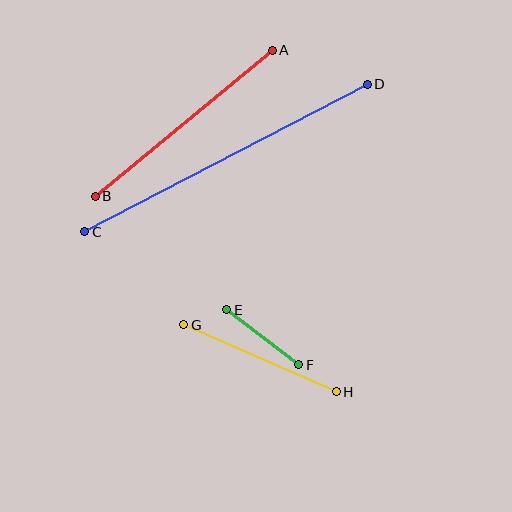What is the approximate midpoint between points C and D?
The midpoint is at approximately (226, 158) pixels.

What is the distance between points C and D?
The distance is approximately 319 pixels.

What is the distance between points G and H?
The distance is approximately 166 pixels.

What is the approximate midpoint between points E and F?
The midpoint is at approximately (263, 337) pixels.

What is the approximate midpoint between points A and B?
The midpoint is at approximately (184, 123) pixels.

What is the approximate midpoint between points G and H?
The midpoint is at approximately (260, 358) pixels.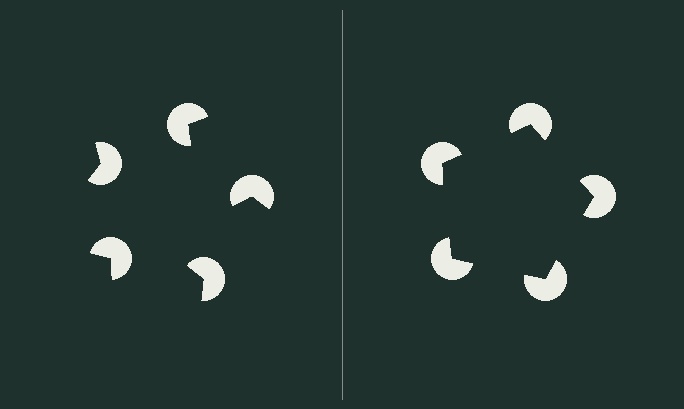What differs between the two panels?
The pac-man discs are positioned identically on both sides; only the wedge orientations differ. On the right they align to a pentagon; on the left they are misaligned.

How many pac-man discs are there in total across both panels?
10 — 5 on each side.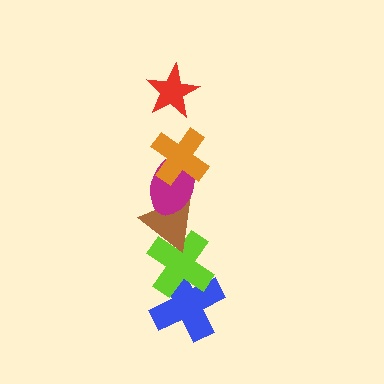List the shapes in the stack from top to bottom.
From top to bottom: the red star, the orange cross, the magenta ellipse, the brown triangle, the lime cross, the blue cross.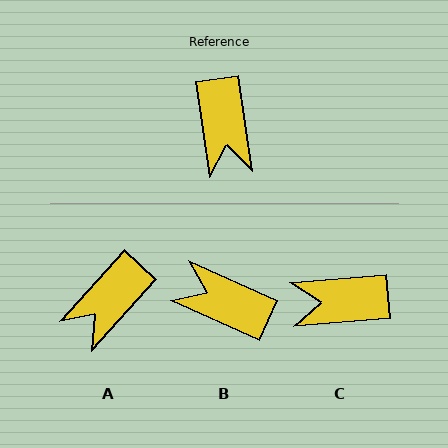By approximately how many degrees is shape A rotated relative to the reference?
Approximately 51 degrees clockwise.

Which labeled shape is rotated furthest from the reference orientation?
B, about 122 degrees away.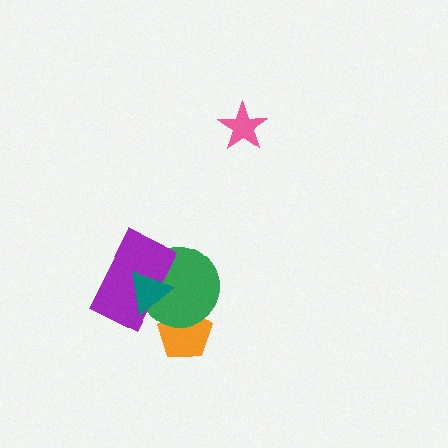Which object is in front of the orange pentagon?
The green circle is in front of the orange pentagon.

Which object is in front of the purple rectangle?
The teal triangle is in front of the purple rectangle.